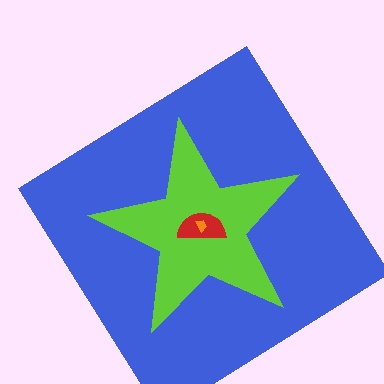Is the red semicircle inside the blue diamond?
Yes.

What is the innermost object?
The orange trapezoid.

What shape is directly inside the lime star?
The red semicircle.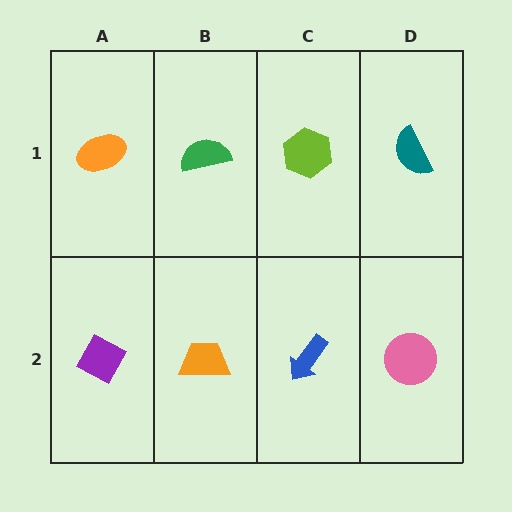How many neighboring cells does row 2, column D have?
2.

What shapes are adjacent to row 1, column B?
An orange trapezoid (row 2, column B), an orange ellipse (row 1, column A), a lime hexagon (row 1, column C).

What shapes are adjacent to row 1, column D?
A pink circle (row 2, column D), a lime hexagon (row 1, column C).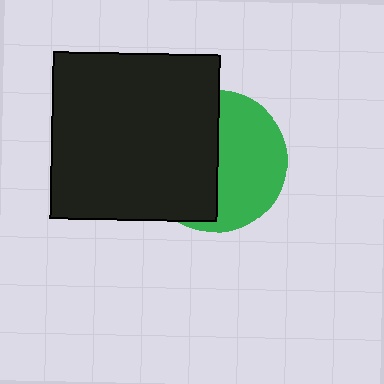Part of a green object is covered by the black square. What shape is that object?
It is a circle.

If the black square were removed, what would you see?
You would see the complete green circle.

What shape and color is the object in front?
The object in front is a black square.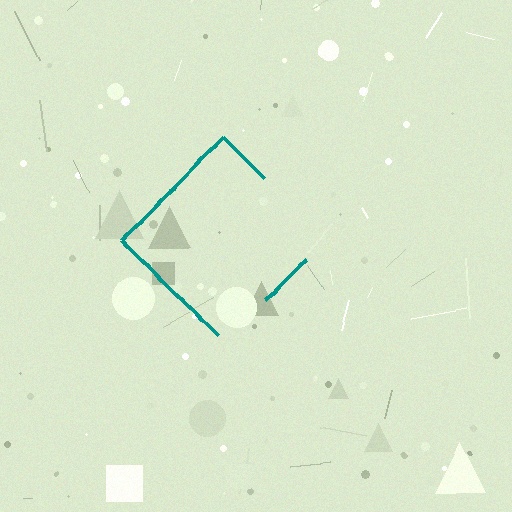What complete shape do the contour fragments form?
The contour fragments form a diamond.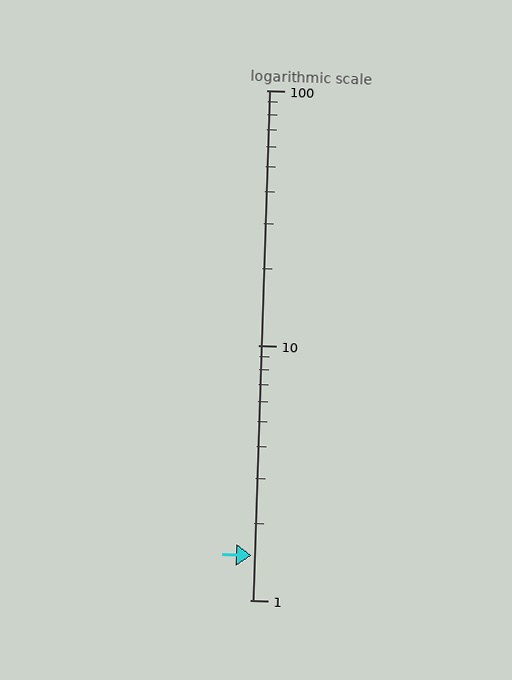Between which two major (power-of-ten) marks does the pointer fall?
The pointer is between 1 and 10.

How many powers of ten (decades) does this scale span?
The scale spans 2 decades, from 1 to 100.